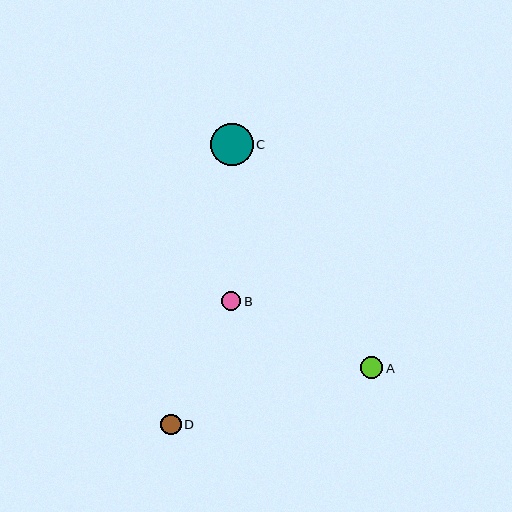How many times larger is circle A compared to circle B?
Circle A is approximately 1.1 times the size of circle B.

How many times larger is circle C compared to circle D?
Circle C is approximately 2.1 times the size of circle D.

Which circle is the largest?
Circle C is the largest with a size of approximately 42 pixels.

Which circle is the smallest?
Circle B is the smallest with a size of approximately 19 pixels.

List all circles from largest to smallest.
From largest to smallest: C, A, D, B.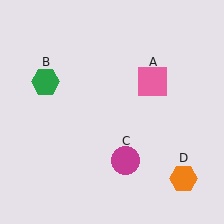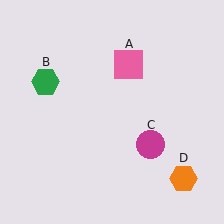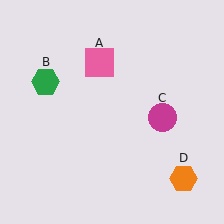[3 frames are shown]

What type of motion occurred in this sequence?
The pink square (object A), magenta circle (object C) rotated counterclockwise around the center of the scene.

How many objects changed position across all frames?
2 objects changed position: pink square (object A), magenta circle (object C).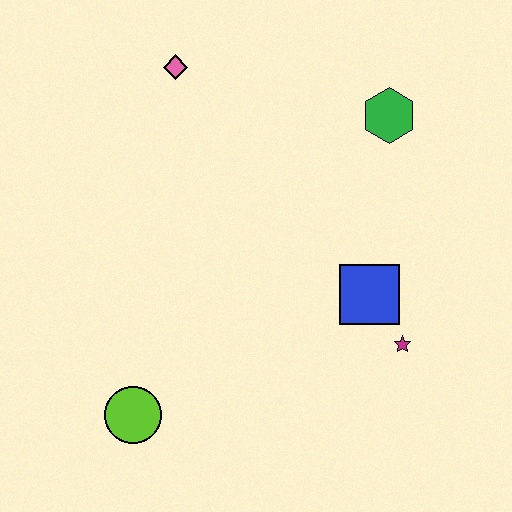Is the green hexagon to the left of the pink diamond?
No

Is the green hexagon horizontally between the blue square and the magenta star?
Yes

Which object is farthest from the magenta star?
The pink diamond is farthest from the magenta star.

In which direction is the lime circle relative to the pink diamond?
The lime circle is below the pink diamond.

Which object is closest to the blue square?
The magenta star is closest to the blue square.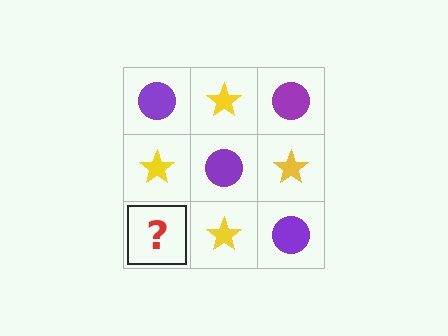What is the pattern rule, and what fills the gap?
The rule is that it alternates purple circle and yellow star in a checkerboard pattern. The gap should be filled with a purple circle.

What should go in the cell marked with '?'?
The missing cell should contain a purple circle.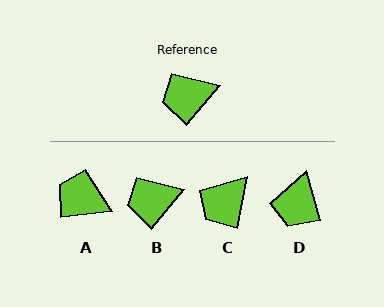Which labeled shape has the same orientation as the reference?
B.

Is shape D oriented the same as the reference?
No, it is off by about 55 degrees.